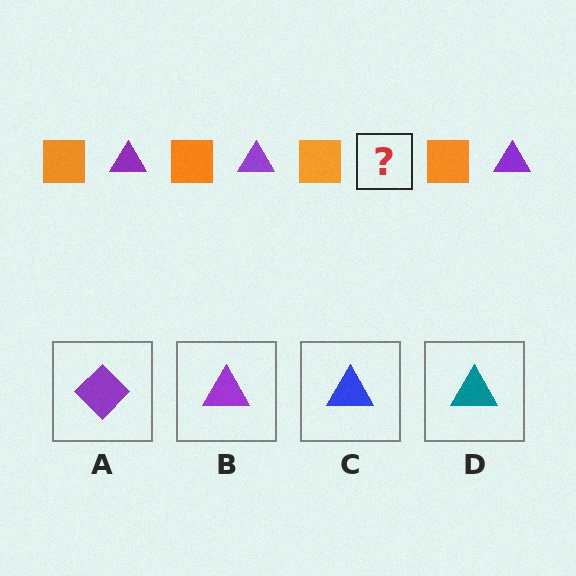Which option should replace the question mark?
Option B.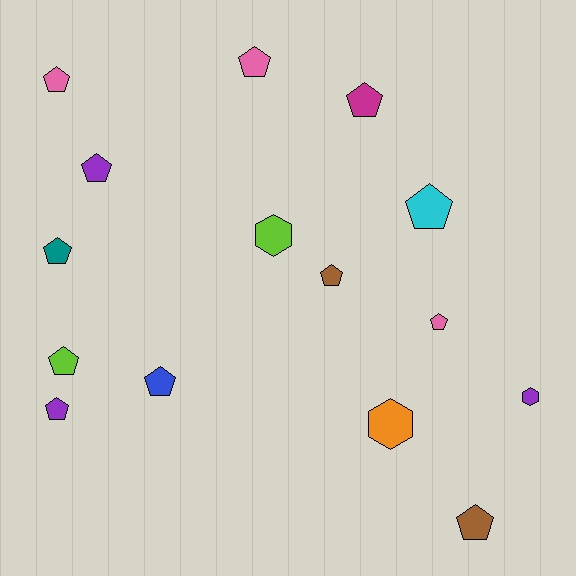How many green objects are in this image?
There are no green objects.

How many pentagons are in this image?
There are 12 pentagons.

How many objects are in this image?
There are 15 objects.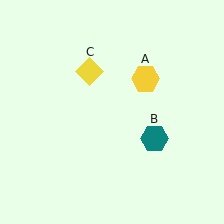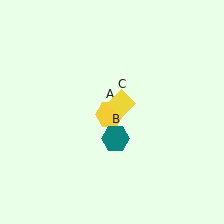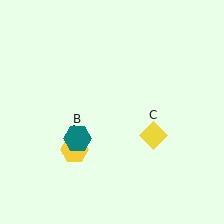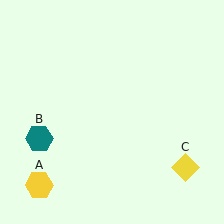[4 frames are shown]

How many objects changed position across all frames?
3 objects changed position: yellow hexagon (object A), teal hexagon (object B), yellow diamond (object C).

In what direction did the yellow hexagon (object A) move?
The yellow hexagon (object A) moved down and to the left.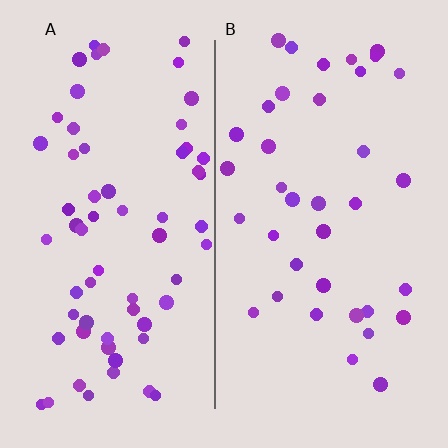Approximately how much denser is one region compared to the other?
Approximately 1.7× — region A over region B.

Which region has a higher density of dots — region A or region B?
A (the left).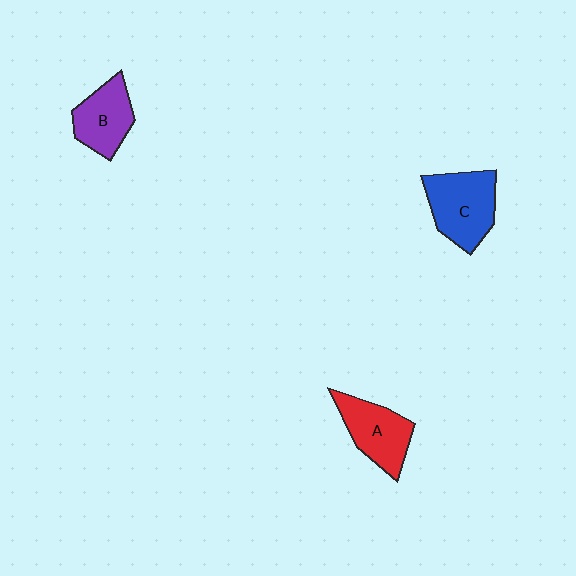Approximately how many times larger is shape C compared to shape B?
Approximately 1.3 times.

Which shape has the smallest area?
Shape B (purple).